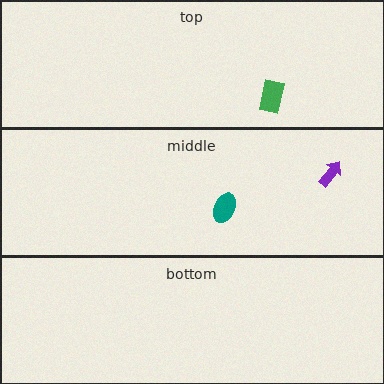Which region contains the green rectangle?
The top region.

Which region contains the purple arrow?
The middle region.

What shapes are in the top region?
The green rectangle.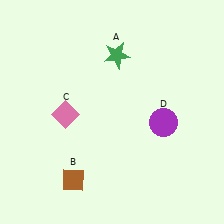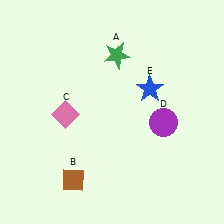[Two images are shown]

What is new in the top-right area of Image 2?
A blue star (E) was added in the top-right area of Image 2.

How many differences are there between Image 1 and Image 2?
There is 1 difference between the two images.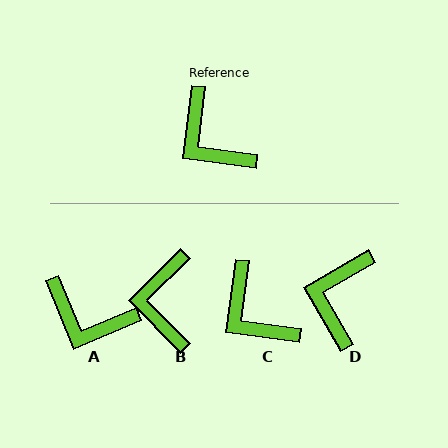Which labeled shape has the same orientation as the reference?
C.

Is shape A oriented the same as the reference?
No, it is off by about 30 degrees.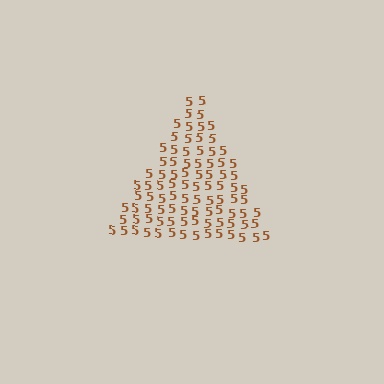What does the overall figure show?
The overall figure shows a triangle.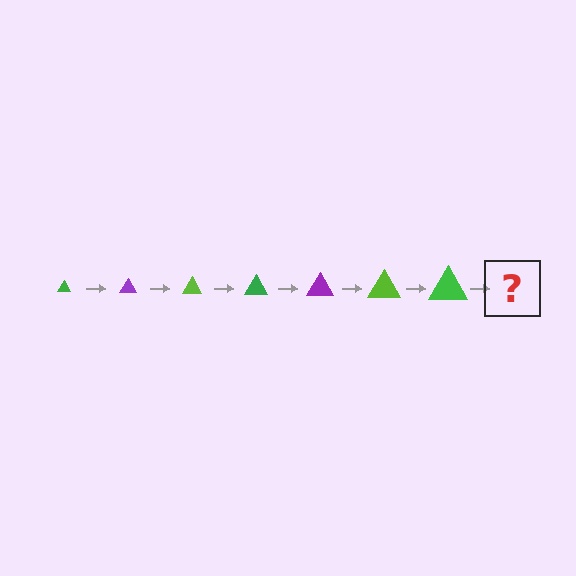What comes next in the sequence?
The next element should be a purple triangle, larger than the previous one.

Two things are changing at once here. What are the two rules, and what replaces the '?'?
The two rules are that the triangle grows larger each step and the color cycles through green, purple, and lime. The '?' should be a purple triangle, larger than the previous one.